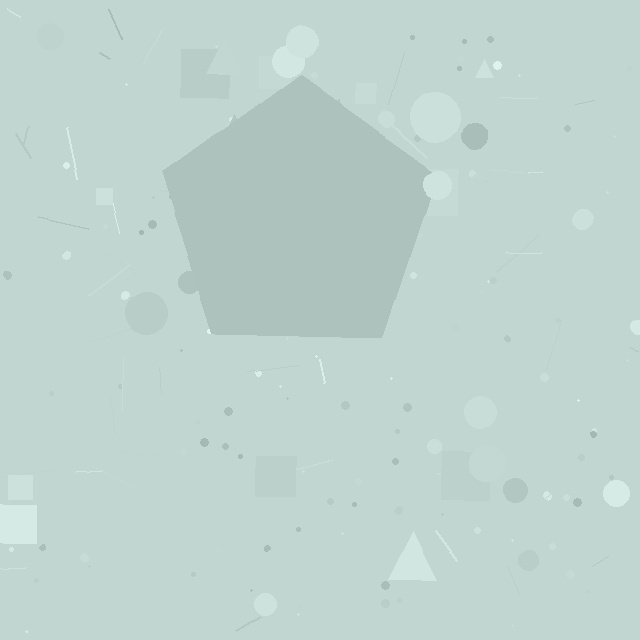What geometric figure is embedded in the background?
A pentagon is embedded in the background.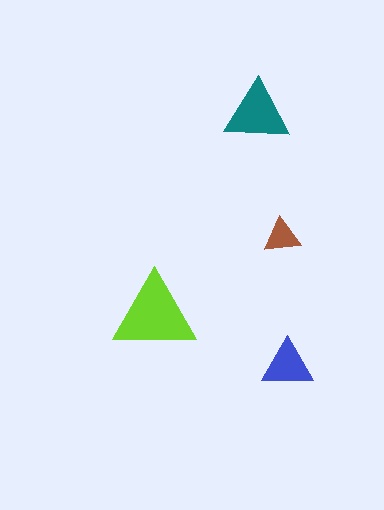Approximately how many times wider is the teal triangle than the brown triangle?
About 2 times wider.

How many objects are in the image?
There are 4 objects in the image.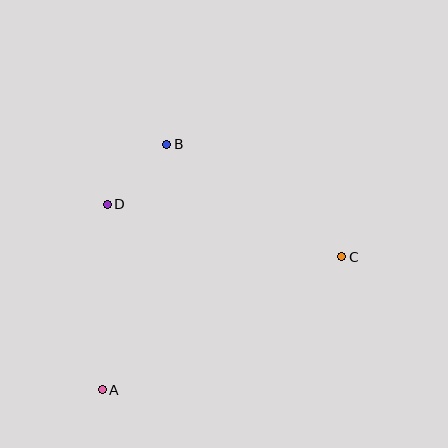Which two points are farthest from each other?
Points A and C are farthest from each other.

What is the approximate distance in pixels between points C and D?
The distance between C and D is approximately 240 pixels.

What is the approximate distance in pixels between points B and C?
The distance between B and C is approximately 208 pixels.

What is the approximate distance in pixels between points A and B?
The distance between A and B is approximately 254 pixels.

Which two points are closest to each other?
Points B and D are closest to each other.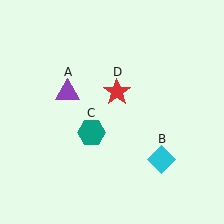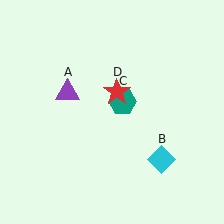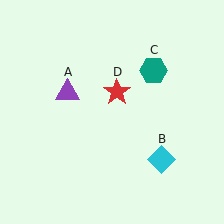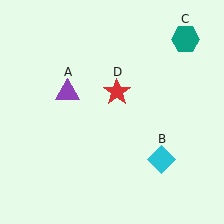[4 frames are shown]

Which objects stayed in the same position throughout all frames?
Purple triangle (object A) and cyan diamond (object B) and red star (object D) remained stationary.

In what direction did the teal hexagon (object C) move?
The teal hexagon (object C) moved up and to the right.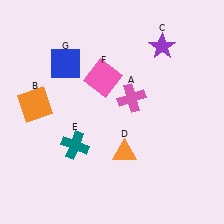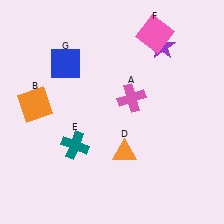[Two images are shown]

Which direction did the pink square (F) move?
The pink square (F) moved right.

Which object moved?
The pink square (F) moved right.